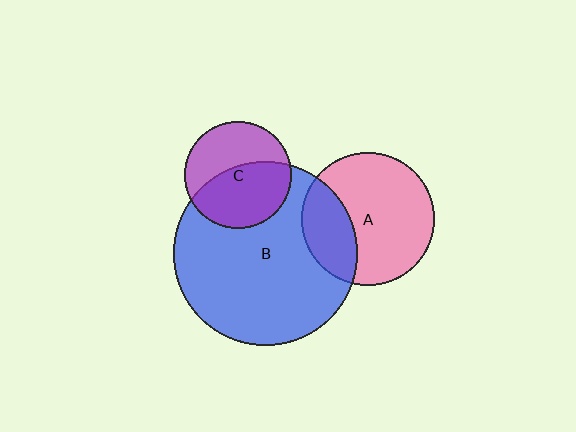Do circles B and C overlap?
Yes.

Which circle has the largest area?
Circle B (blue).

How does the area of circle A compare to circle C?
Approximately 1.6 times.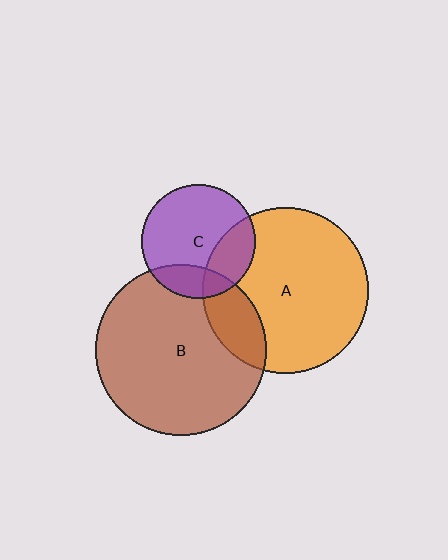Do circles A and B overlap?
Yes.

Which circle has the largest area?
Circle B (brown).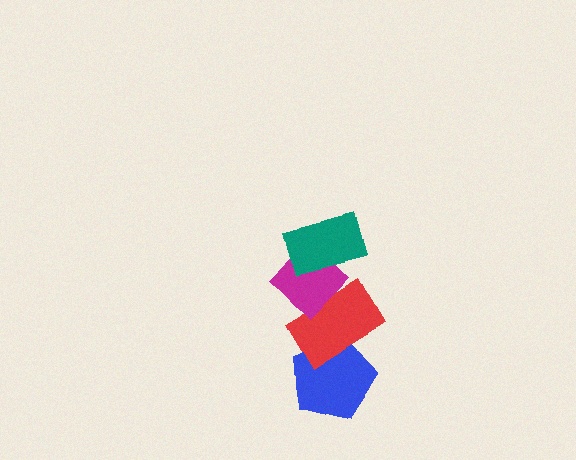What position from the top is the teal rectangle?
The teal rectangle is 1st from the top.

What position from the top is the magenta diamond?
The magenta diamond is 2nd from the top.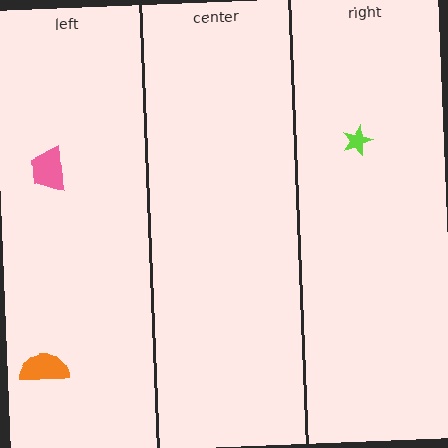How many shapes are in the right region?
1.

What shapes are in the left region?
The pink trapezoid, the orange semicircle.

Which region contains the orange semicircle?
The left region.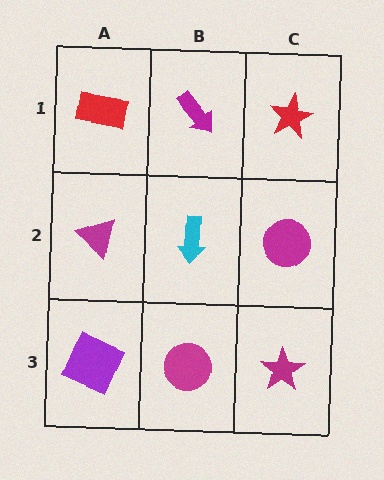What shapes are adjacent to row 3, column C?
A magenta circle (row 2, column C), a magenta circle (row 3, column B).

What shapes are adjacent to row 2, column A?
A red rectangle (row 1, column A), a purple square (row 3, column A), a cyan arrow (row 2, column B).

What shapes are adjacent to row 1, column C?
A magenta circle (row 2, column C), a magenta arrow (row 1, column B).